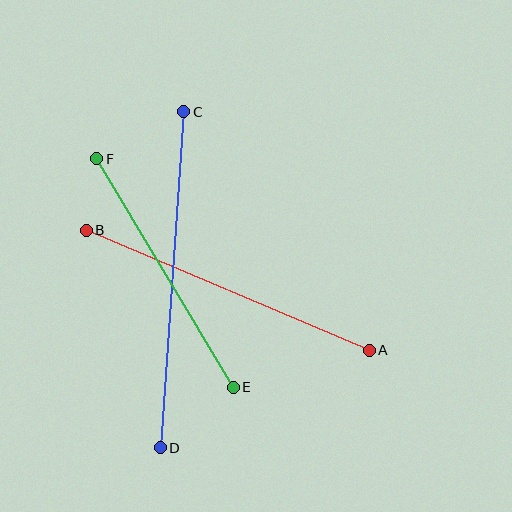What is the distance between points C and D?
The distance is approximately 337 pixels.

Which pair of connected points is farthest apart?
Points C and D are farthest apart.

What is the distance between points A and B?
The distance is approximately 308 pixels.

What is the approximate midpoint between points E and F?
The midpoint is at approximately (165, 273) pixels.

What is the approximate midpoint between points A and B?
The midpoint is at approximately (228, 290) pixels.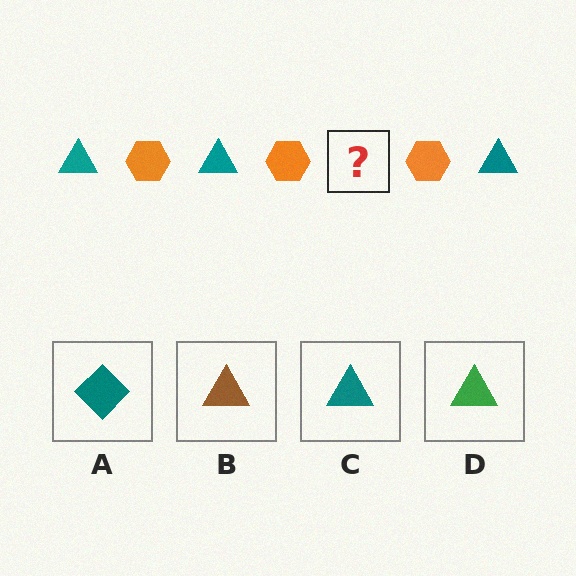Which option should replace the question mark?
Option C.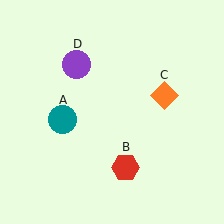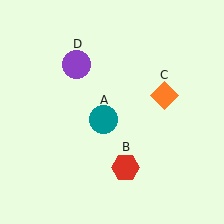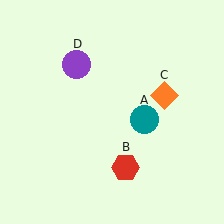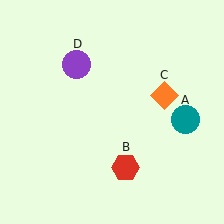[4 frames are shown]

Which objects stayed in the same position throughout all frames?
Red hexagon (object B) and orange diamond (object C) and purple circle (object D) remained stationary.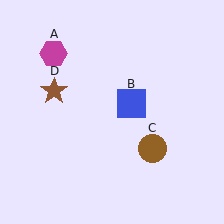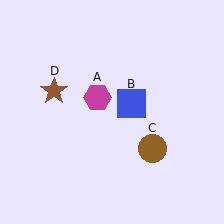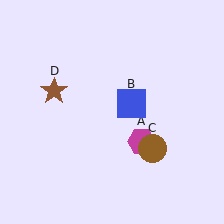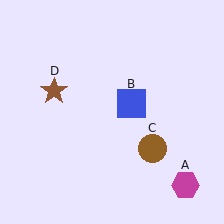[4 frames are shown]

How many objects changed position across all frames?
1 object changed position: magenta hexagon (object A).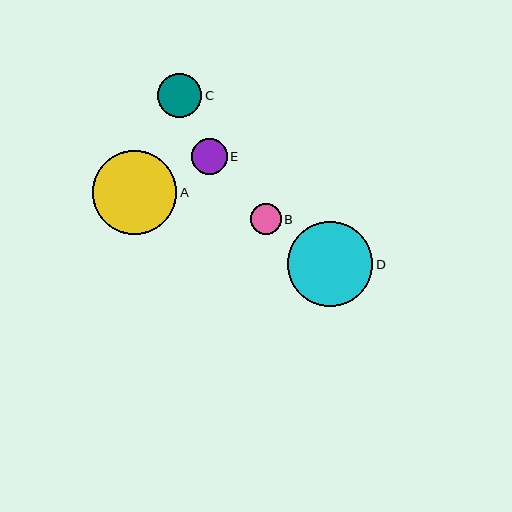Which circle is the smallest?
Circle B is the smallest with a size of approximately 31 pixels.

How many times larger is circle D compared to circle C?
Circle D is approximately 1.9 times the size of circle C.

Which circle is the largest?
Circle D is the largest with a size of approximately 85 pixels.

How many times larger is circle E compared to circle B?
Circle E is approximately 1.1 times the size of circle B.